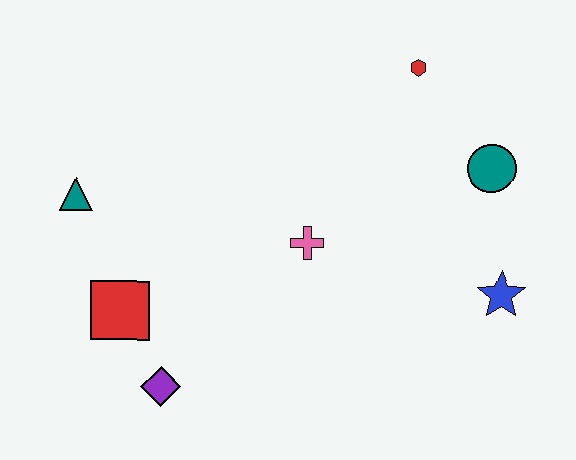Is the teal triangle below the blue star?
No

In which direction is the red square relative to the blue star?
The red square is to the left of the blue star.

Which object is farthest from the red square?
The teal circle is farthest from the red square.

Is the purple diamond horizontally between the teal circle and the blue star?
No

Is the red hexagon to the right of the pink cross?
Yes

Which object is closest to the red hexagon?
The teal circle is closest to the red hexagon.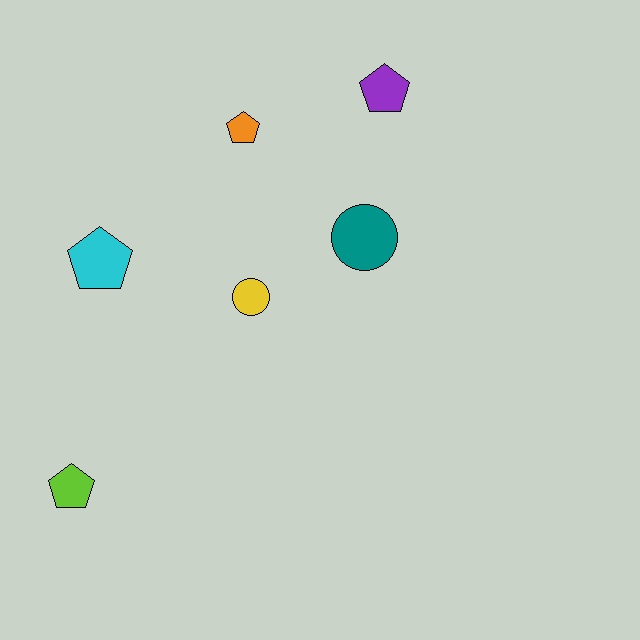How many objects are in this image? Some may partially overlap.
There are 6 objects.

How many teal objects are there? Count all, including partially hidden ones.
There is 1 teal object.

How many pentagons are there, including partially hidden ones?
There are 4 pentagons.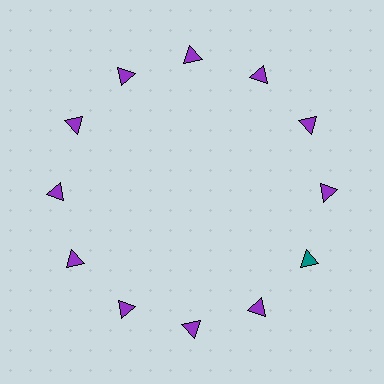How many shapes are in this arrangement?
There are 12 shapes arranged in a ring pattern.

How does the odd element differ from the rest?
It has a different color: teal instead of purple.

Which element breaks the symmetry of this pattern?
The teal triangle at roughly the 4 o'clock position breaks the symmetry. All other shapes are purple triangles.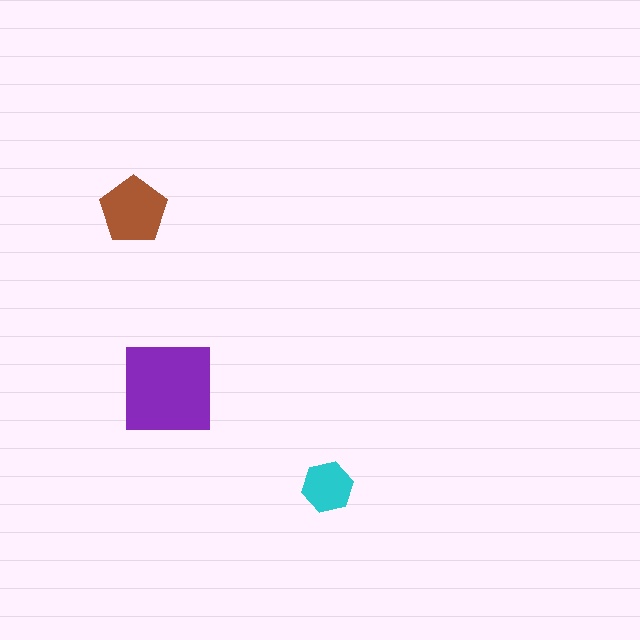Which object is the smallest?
The cyan hexagon.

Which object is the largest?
The purple square.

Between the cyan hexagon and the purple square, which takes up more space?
The purple square.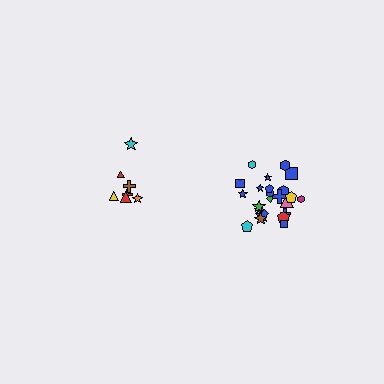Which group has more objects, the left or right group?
The right group.